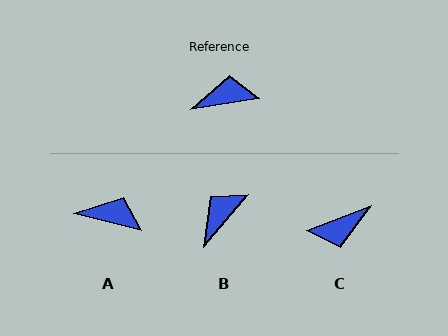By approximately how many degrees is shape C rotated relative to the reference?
Approximately 167 degrees clockwise.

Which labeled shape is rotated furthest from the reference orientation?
C, about 167 degrees away.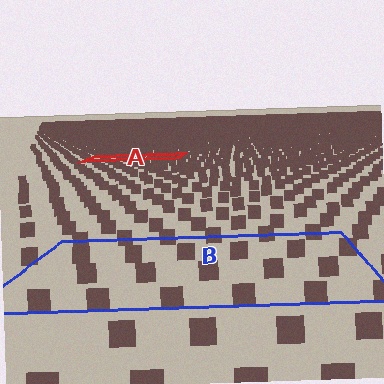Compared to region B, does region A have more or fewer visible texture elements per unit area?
Region A has more texture elements per unit area — they are packed more densely because it is farther away.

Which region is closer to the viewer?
Region B is closer. The texture elements there are larger and more spread out.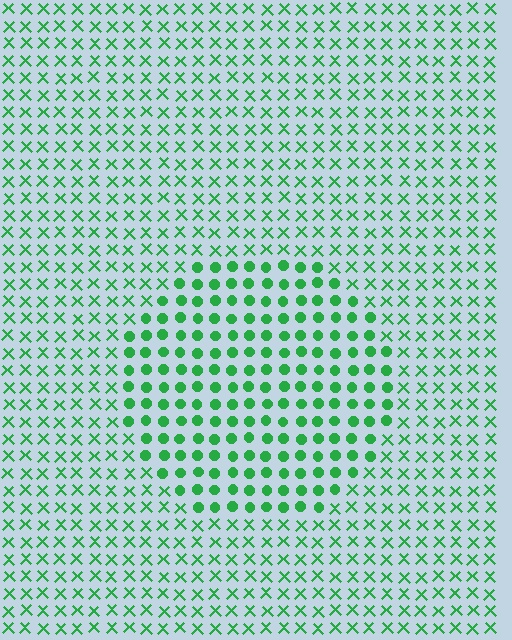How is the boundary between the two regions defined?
The boundary is defined by a change in element shape: circles inside vs. X marks outside. All elements share the same color and spacing.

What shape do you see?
I see a circle.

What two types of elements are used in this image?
The image uses circles inside the circle region and X marks outside it.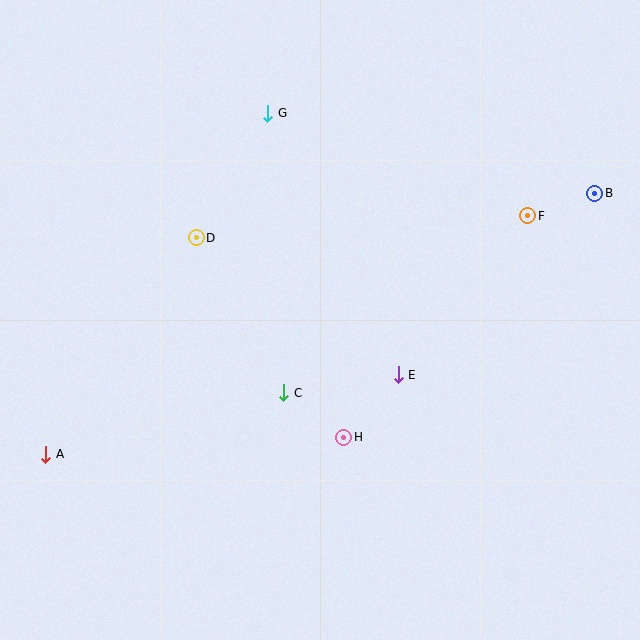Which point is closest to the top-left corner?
Point G is closest to the top-left corner.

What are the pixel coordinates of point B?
Point B is at (595, 193).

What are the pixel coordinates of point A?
Point A is at (46, 454).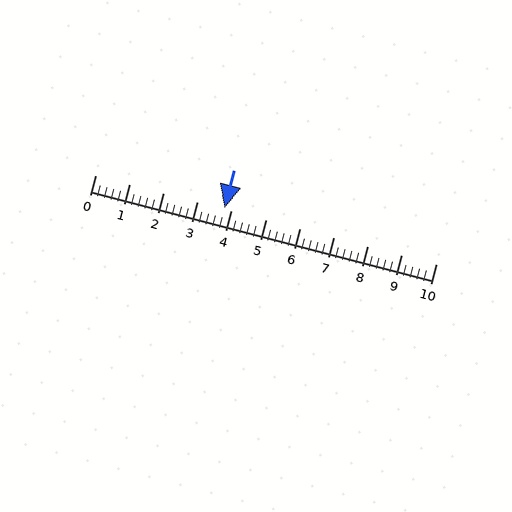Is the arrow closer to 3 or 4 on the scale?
The arrow is closer to 4.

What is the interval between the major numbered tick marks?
The major tick marks are spaced 1 units apart.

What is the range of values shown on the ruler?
The ruler shows values from 0 to 10.